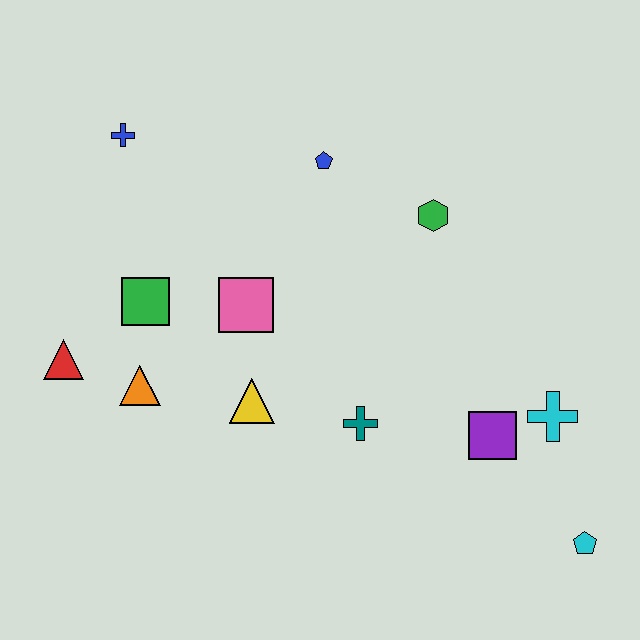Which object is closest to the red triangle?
The orange triangle is closest to the red triangle.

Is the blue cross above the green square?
Yes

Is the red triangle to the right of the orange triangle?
No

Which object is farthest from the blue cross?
The cyan pentagon is farthest from the blue cross.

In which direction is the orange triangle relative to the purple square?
The orange triangle is to the left of the purple square.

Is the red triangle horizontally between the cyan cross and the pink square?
No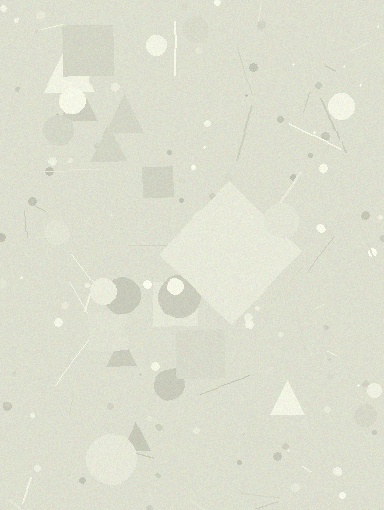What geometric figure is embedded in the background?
A diamond is embedded in the background.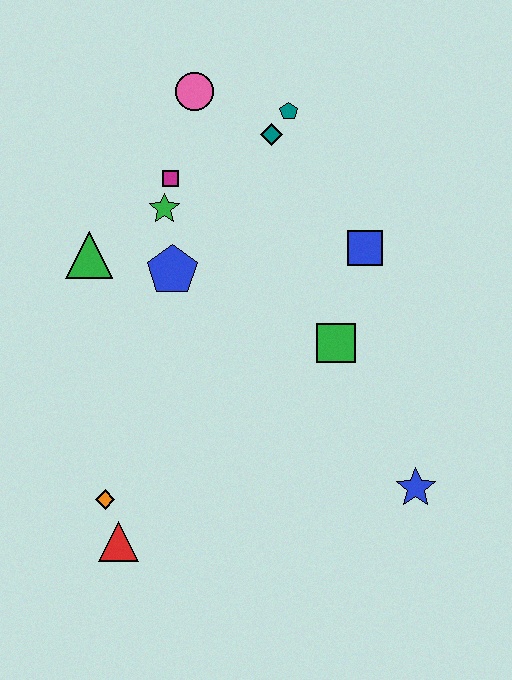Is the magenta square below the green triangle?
No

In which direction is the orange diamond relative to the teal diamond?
The orange diamond is below the teal diamond.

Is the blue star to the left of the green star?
No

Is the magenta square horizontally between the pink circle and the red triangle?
Yes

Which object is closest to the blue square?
The green square is closest to the blue square.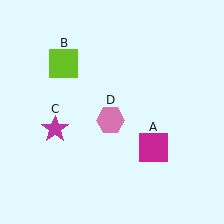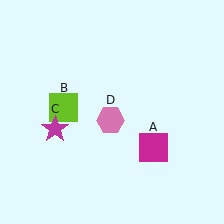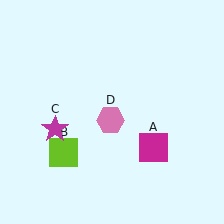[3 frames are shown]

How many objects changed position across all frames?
1 object changed position: lime square (object B).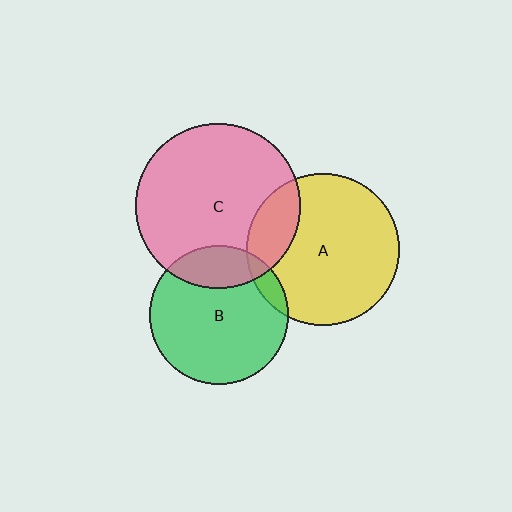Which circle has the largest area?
Circle C (pink).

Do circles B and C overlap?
Yes.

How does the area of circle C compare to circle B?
Approximately 1.4 times.